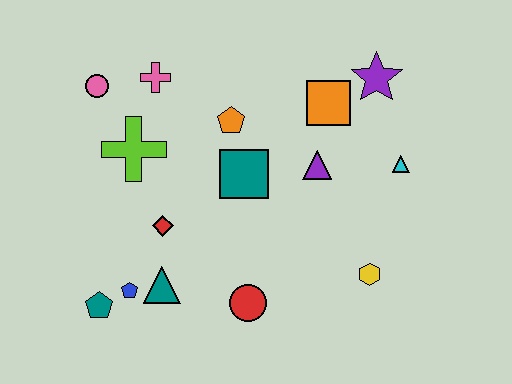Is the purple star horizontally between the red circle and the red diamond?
No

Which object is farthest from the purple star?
The teal pentagon is farthest from the purple star.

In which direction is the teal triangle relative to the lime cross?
The teal triangle is below the lime cross.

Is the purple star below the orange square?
No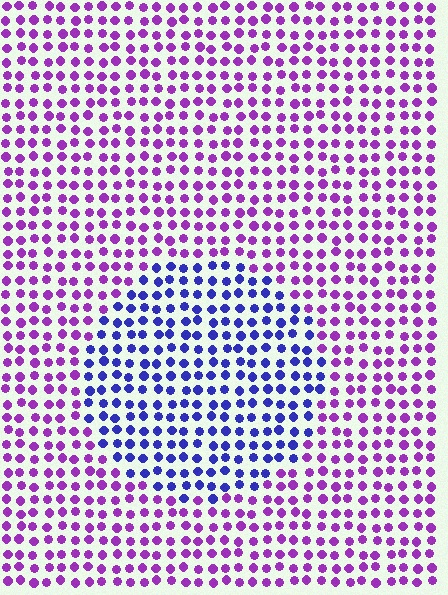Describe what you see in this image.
The image is filled with small purple elements in a uniform arrangement. A circle-shaped region is visible where the elements are tinted to a slightly different hue, forming a subtle color boundary.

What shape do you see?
I see a circle.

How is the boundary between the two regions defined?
The boundary is defined purely by a slight shift in hue (about 48 degrees). Spacing, size, and orientation are identical on both sides.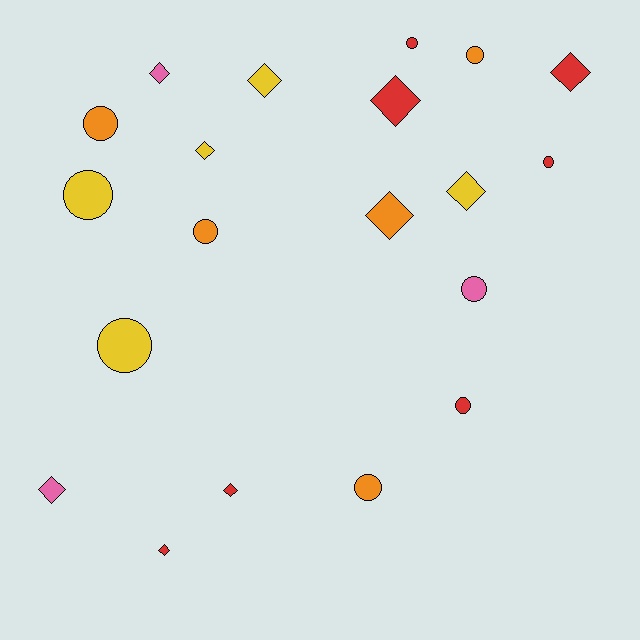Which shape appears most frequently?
Circle, with 10 objects.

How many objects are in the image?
There are 20 objects.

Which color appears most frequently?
Red, with 7 objects.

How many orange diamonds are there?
There is 1 orange diamond.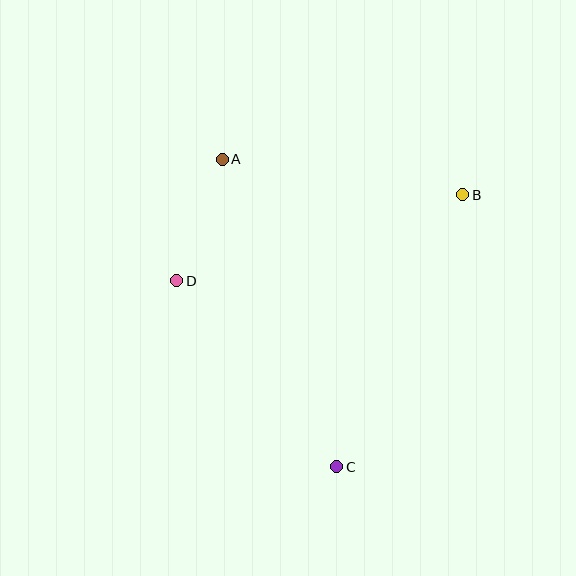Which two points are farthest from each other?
Points A and C are farthest from each other.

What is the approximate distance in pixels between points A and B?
The distance between A and B is approximately 243 pixels.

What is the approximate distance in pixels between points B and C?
The distance between B and C is approximately 300 pixels.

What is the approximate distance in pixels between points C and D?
The distance between C and D is approximately 245 pixels.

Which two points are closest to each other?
Points A and D are closest to each other.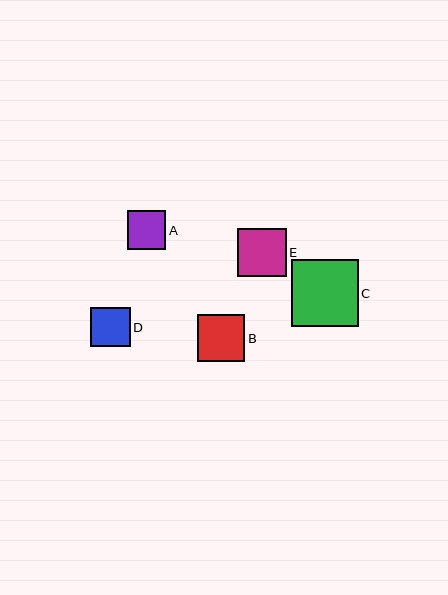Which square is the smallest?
Square A is the smallest with a size of approximately 39 pixels.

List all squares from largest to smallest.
From largest to smallest: C, E, B, D, A.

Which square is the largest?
Square C is the largest with a size of approximately 67 pixels.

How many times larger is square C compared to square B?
Square C is approximately 1.4 times the size of square B.